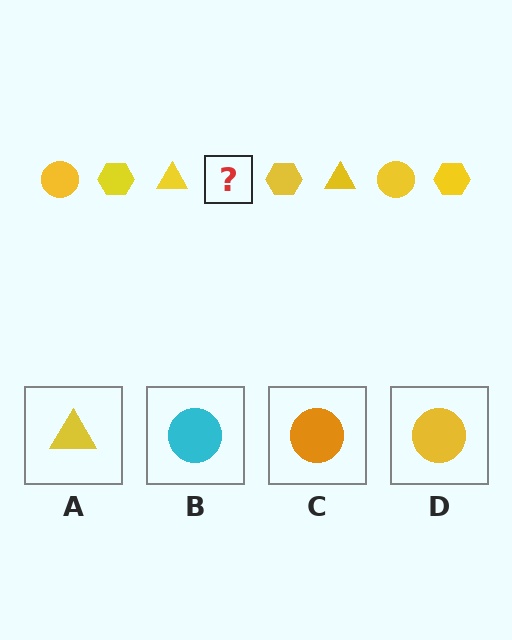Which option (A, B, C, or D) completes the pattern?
D.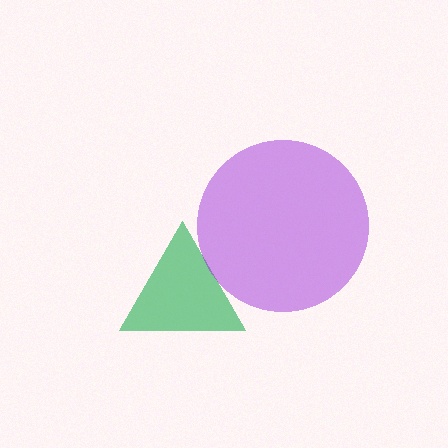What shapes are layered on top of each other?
The layered shapes are: a green triangle, a purple circle.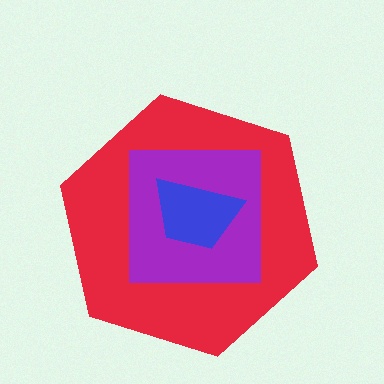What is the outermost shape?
The red hexagon.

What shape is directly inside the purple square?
The blue trapezoid.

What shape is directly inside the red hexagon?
The purple square.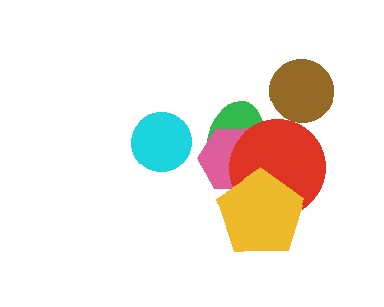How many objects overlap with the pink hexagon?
3 objects overlap with the pink hexagon.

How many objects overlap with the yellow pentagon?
3 objects overlap with the yellow pentagon.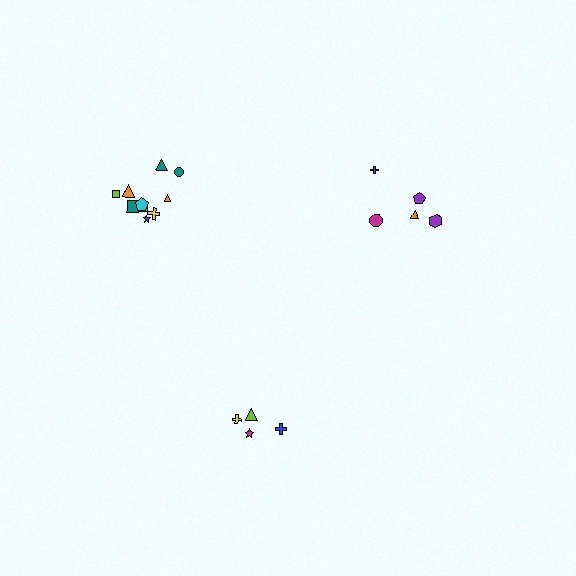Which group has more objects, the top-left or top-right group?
The top-left group.